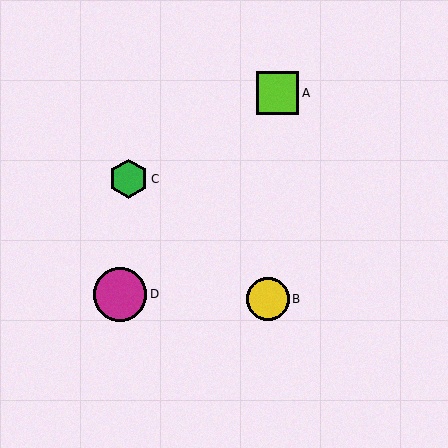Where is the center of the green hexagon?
The center of the green hexagon is at (128, 179).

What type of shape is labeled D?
Shape D is a magenta circle.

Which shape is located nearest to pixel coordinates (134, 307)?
The magenta circle (labeled D) at (120, 294) is nearest to that location.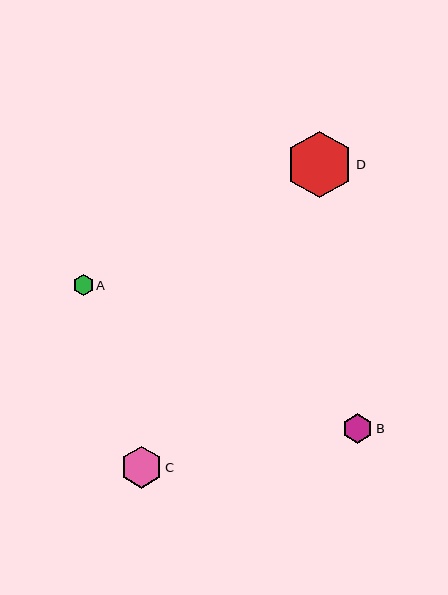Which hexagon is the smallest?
Hexagon A is the smallest with a size of approximately 20 pixels.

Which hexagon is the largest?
Hexagon D is the largest with a size of approximately 66 pixels.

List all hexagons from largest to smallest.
From largest to smallest: D, C, B, A.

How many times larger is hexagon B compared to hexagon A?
Hexagon B is approximately 1.5 times the size of hexagon A.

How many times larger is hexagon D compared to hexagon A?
Hexagon D is approximately 3.3 times the size of hexagon A.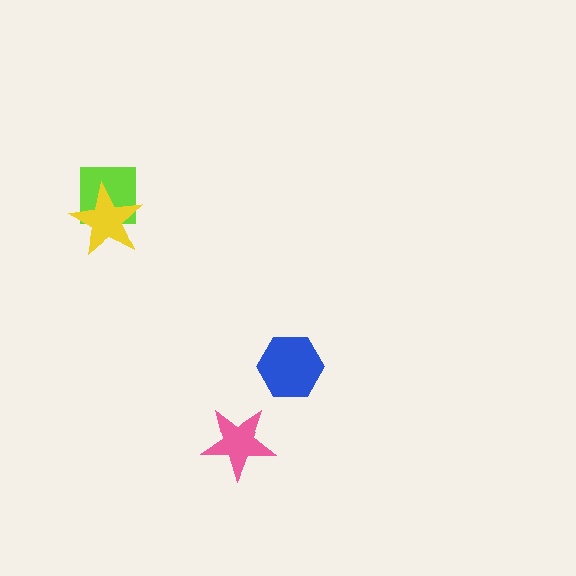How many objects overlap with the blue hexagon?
0 objects overlap with the blue hexagon.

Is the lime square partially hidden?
Yes, it is partially covered by another shape.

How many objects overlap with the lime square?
1 object overlaps with the lime square.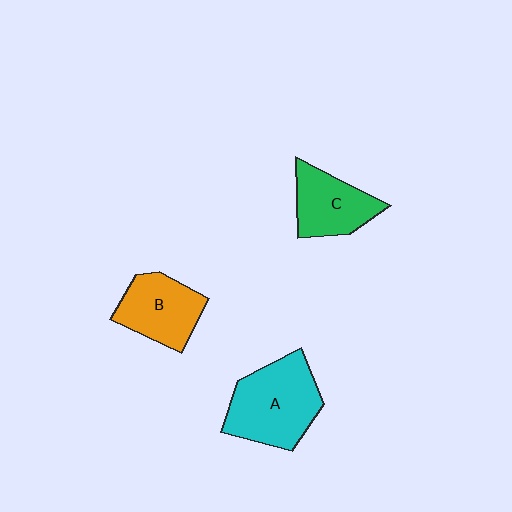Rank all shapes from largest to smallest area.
From largest to smallest: A (cyan), B (orange), C (green).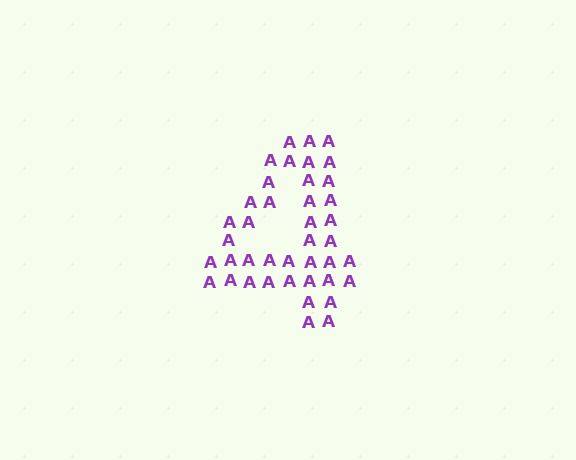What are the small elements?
The small elements are letter A's.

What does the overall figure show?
The overall figure shows the digit 4.